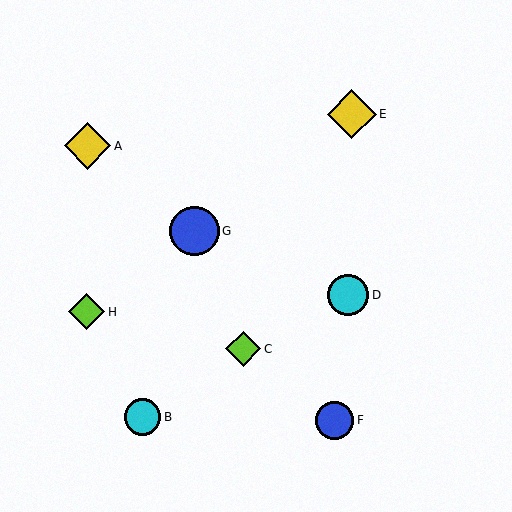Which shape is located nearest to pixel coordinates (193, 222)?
The blue circle (labeled G) at (194, 231) is nearest to that location.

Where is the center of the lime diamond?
The center of the lime diamond is at (243, 349).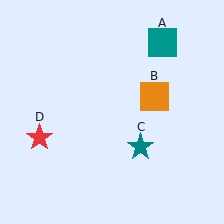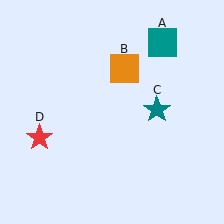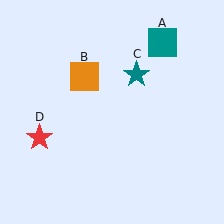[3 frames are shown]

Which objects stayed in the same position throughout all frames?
Teal square (object A) and red star (object D) remained stationary.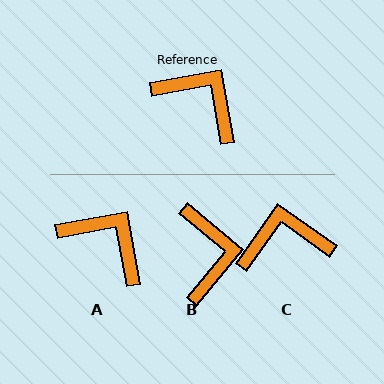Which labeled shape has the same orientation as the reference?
A.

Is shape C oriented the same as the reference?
No, it is off by about 45 degrees.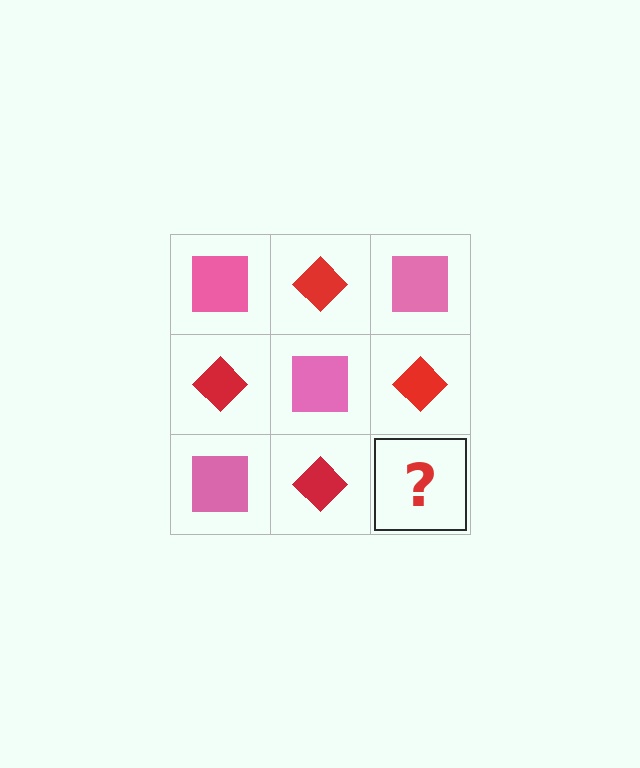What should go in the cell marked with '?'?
The missing cell should contain a pink square.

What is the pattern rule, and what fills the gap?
The rule is that it alternates pink square and red diamond in a checkerboard pattern. The gap should be filled with a pink square.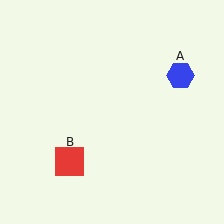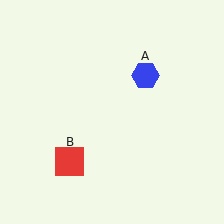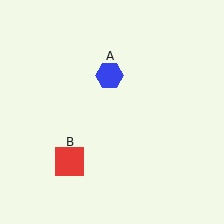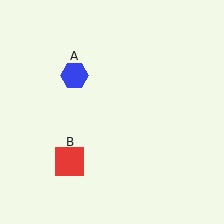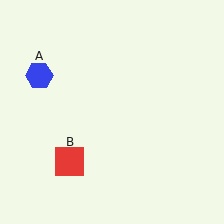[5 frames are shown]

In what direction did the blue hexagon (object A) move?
The blue hexagon (object A) moved left.